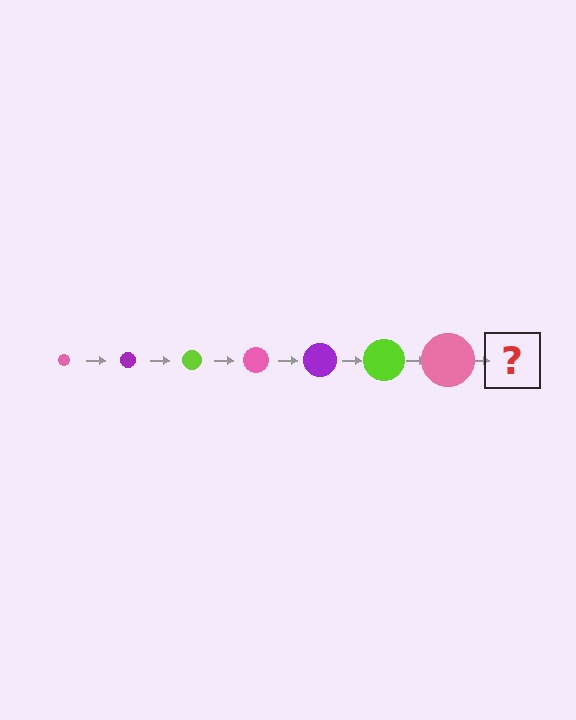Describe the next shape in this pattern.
It should be a purple circle, larger than the previous one.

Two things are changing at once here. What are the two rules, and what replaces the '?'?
The two rules are that the circle grows larger each step and the color cycles through pink, purple, and lime. The '?' should be a purple circle, larger than the previous one.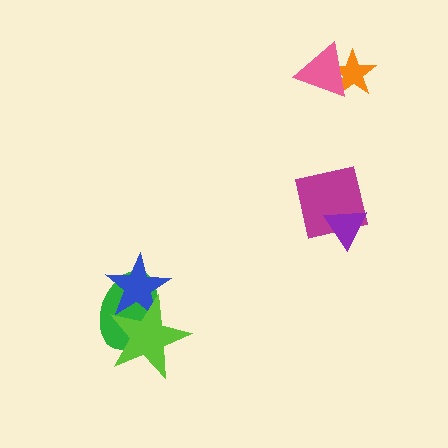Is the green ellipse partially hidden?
Yes, it is partially covered by another shape.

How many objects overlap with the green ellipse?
2 objects overlap with the green ellipse.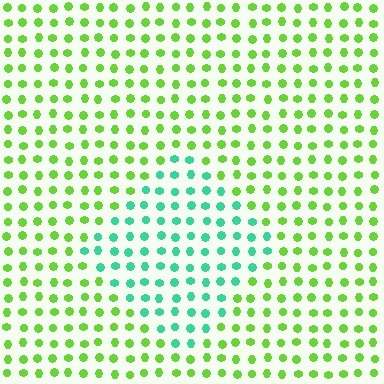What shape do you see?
I see a diamond.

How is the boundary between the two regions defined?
The boundary is defined purely by a slight shift in hue (about 56 degrees). Spacing, size, and orientation are identical on both sides.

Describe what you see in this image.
The image is filled with small lime elements in a uniform arrangement. A diamond-shaped region is visible where the elements are tinted to a slightly different hue, forming a subtle color boundary.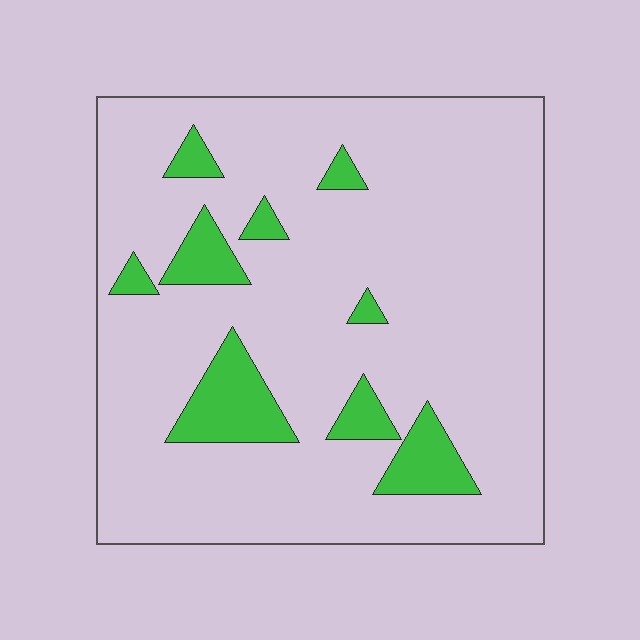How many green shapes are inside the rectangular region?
9.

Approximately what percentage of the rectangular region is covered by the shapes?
Approximately 15%.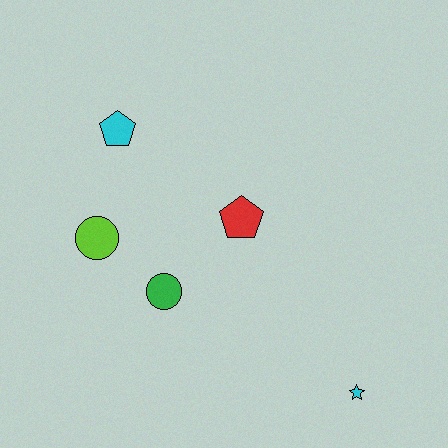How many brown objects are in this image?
There are no brown objects.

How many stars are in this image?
There is 1 star.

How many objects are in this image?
There are 5 objects.